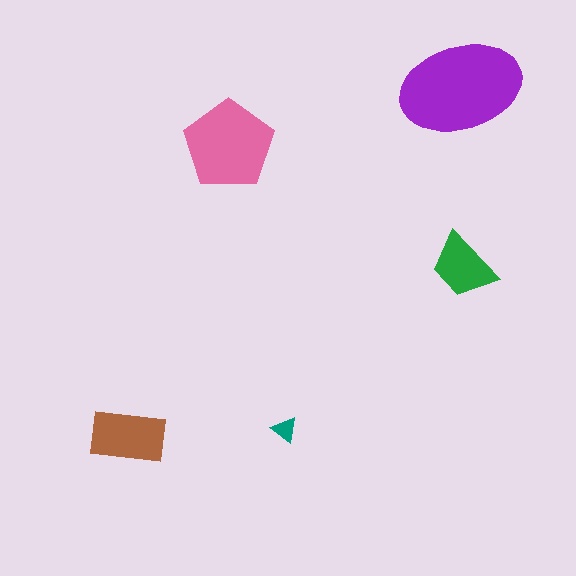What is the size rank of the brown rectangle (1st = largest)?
3rd.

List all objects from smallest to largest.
The teal triangle, the green trapezoid, the brown rectangle, the pink pentagon, the purple ellipse.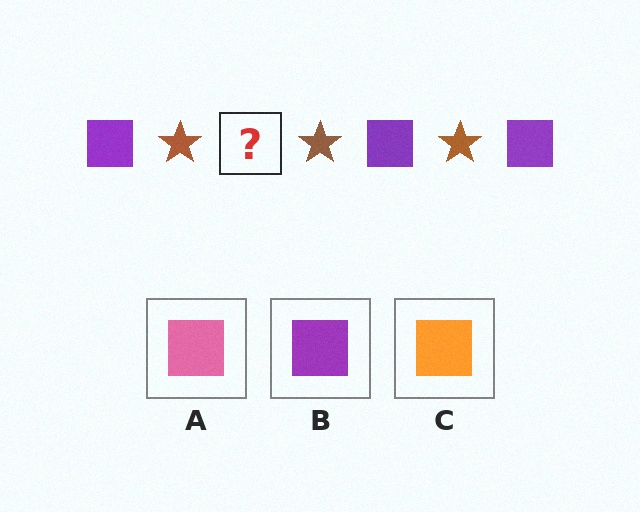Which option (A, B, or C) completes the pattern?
B.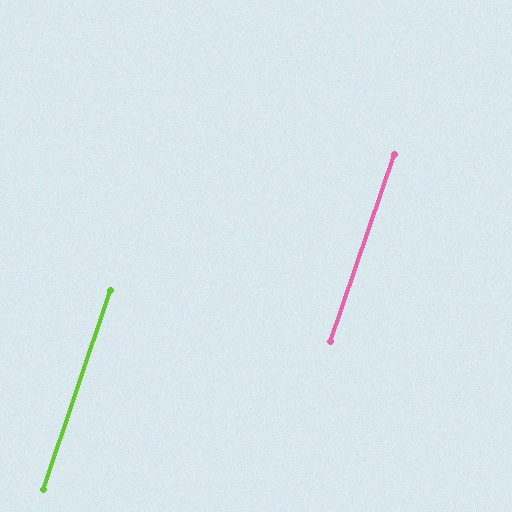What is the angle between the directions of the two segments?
Approximately 1 degree.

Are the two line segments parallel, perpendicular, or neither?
Parallel — their directions differ by only 0.5°.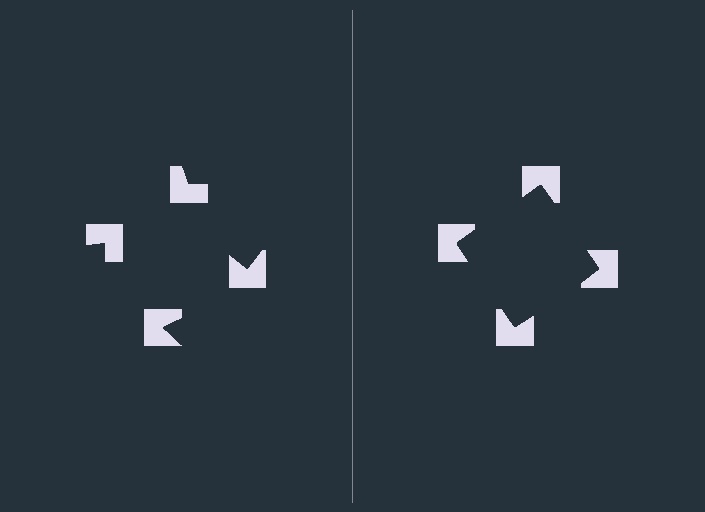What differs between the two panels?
The notched squares are positioned identically on both sides; only the wedge orientations differ. On the right they align to a square; on the left they are misaligned.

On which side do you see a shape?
An illusory square appears on the right side. On the left side the wedge cuts are rotated, so no coherent shape forms.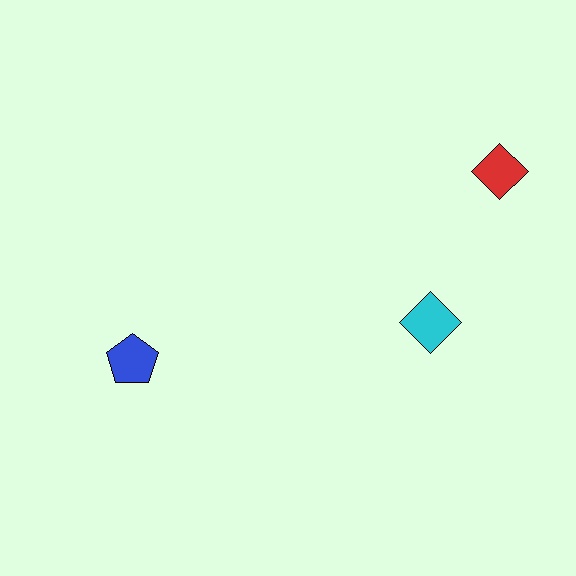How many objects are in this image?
There are 3 objects.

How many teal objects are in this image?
There are no teal objects.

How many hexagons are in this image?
There are no hexagons.